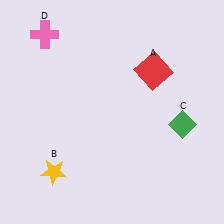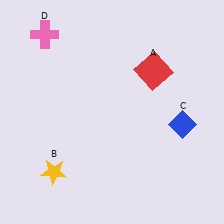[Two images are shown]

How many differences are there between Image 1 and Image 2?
There is 1 difference between the two images.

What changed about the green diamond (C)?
In Image 1, C is green. In Image 2, it changed to blue.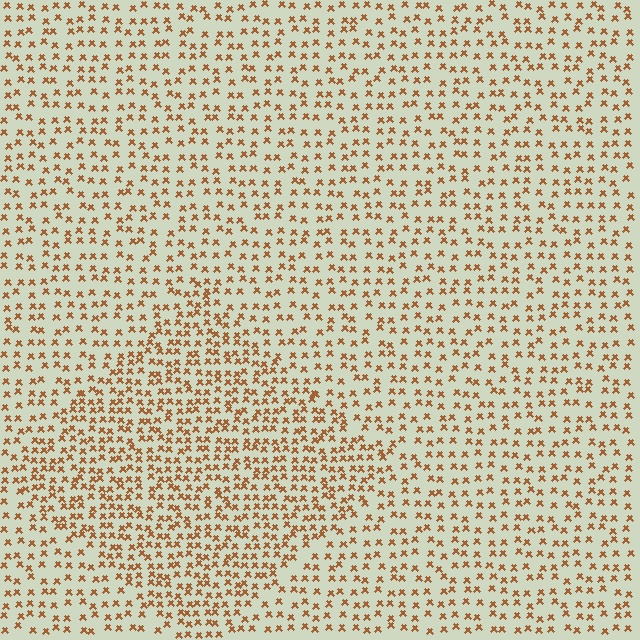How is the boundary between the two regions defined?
The boundary is defined by a change in element density (approximately 1.7x ratio). All elements are the same color, size, and shape.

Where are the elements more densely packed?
The elements are more densely packed inside the diamond boundary.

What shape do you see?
I see a diamond.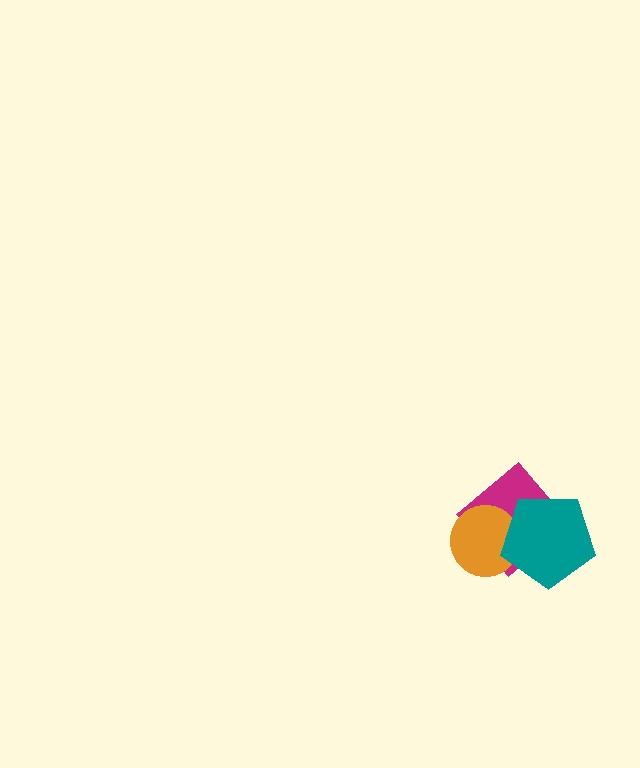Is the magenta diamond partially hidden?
Yes, it is partially covered by another shape.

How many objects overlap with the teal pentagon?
2 objects overlap with the teal pentagon.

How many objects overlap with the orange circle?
2 objects overlap with the orange circle.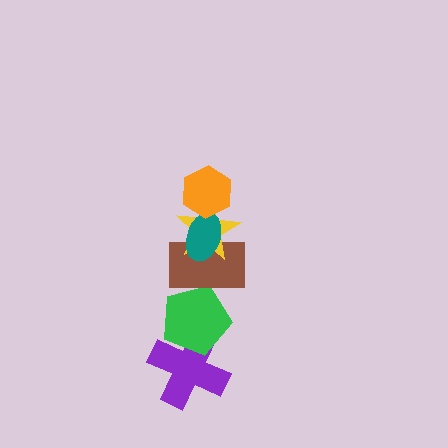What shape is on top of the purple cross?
The green pentagon is on top of the purple cross.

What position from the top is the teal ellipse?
The teal ellipse is 2nd from the top.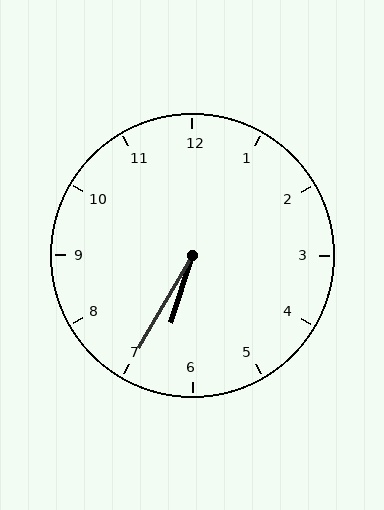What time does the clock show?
6:35.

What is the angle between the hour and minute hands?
Approximately 12 degrees.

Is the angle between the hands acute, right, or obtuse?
It is acute.